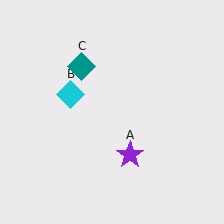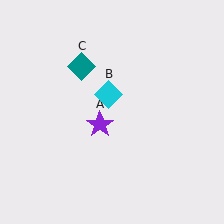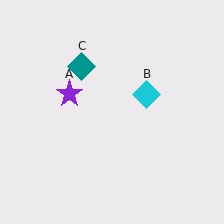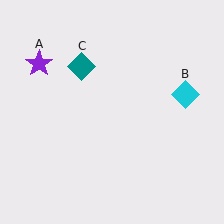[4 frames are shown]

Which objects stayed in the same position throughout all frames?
Teal diamond (object C) remained stationary.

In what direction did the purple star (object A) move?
The purple star (object A) moved up and to the left.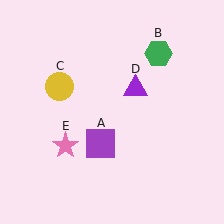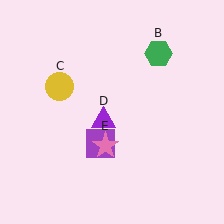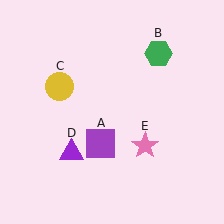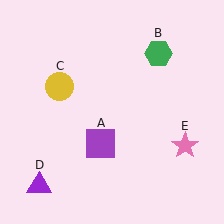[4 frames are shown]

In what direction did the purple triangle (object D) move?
The purple triangle (object D) moved down and to the left.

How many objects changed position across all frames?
2 objects changed position: purple triangle (object D), pink star (object E).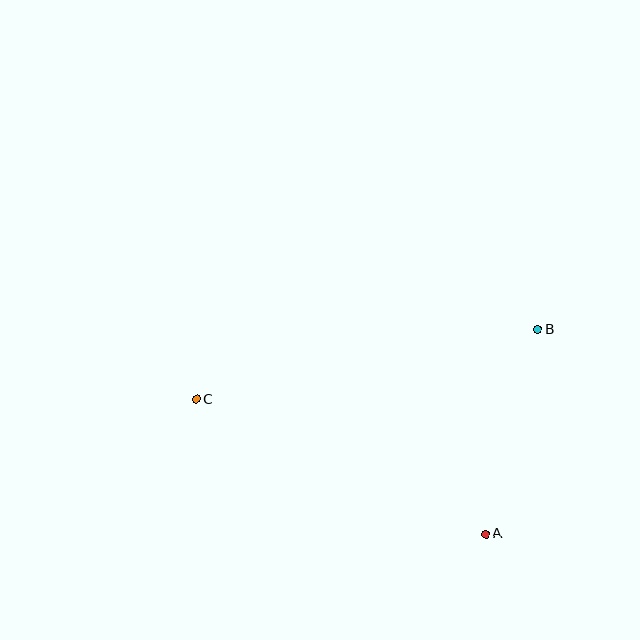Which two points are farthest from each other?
Points B and C are farthest from each other.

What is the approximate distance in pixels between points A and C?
The distance between A and C is approximately 319 pixels.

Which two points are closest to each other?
Points A and B are closest to each other.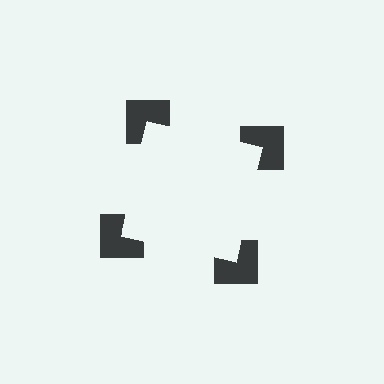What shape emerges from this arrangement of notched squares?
An illusory square — its edges are inferred from the aligned wedge cuts in the notched squares, not physically drawn.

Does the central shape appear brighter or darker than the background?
It typically appears slightly brighter than the background, even though no actual brightness change is drawn.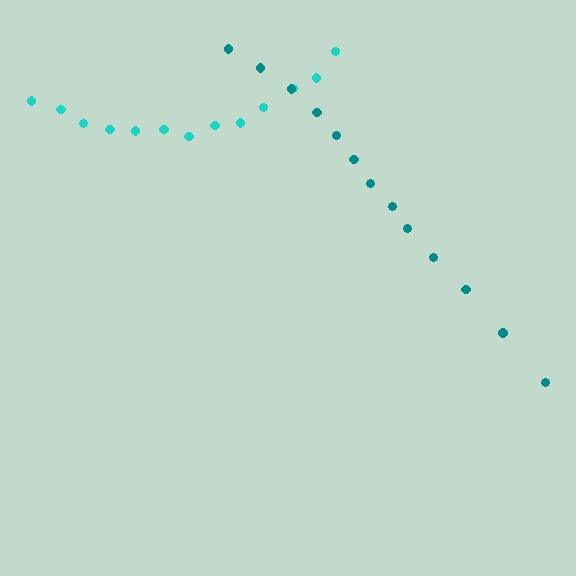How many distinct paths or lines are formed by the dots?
There are 2 distinct paths.